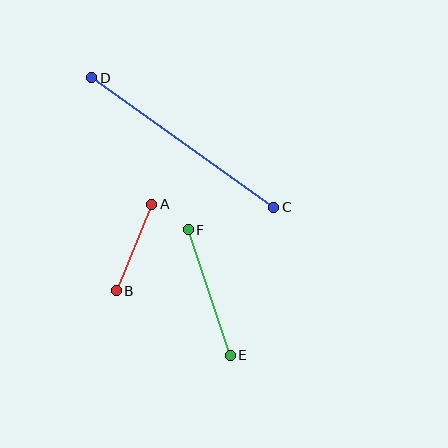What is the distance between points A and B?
The distance is approximately 93 pixels.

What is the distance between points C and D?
The distance is approximately 223 pixels.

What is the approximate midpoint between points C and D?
The midpoint is at approximately (183, 143) pixels.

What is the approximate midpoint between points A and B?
The midpoint is at approximately (134, 247) pixels.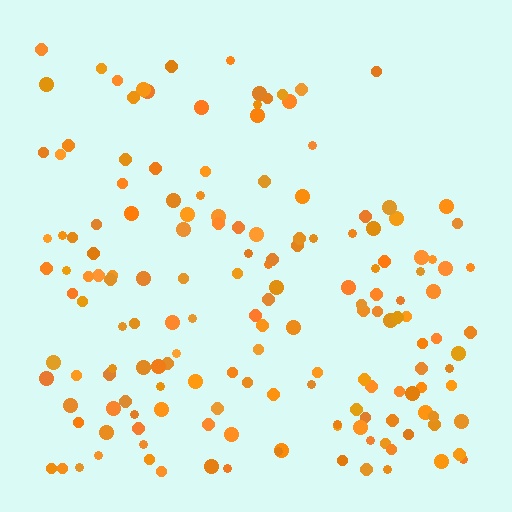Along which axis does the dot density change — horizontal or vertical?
Vertical.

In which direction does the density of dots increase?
From top to bottom, with the bottom side densest.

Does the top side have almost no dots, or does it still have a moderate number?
Still a moderate number, just noticeably fewer than the bottom.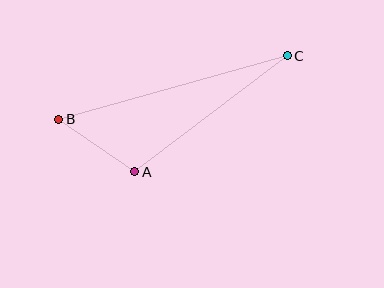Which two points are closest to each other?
Points A and B are closest to each other.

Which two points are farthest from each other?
Points B and C are farthest from each other.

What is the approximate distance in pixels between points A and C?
The distance between A and C is approximately 191 pixels.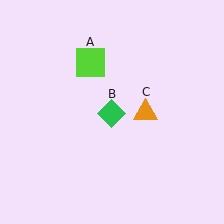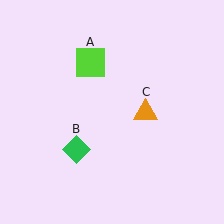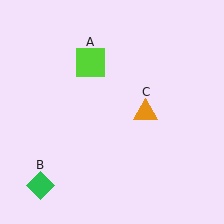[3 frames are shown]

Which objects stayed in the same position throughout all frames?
Lime square (object A) and orange triangle (object C) remained stationary.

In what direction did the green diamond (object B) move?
The green diamond (object B) moved down and to the left.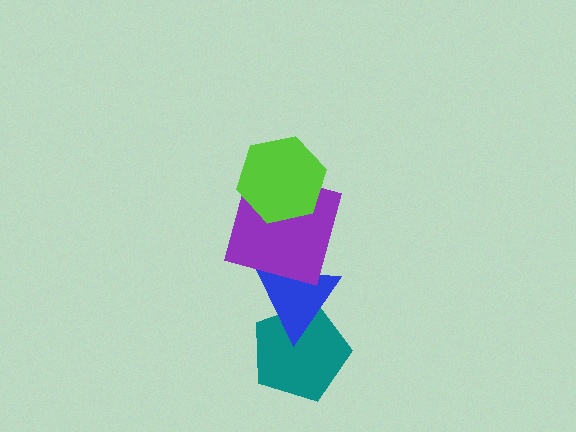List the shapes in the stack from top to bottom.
From top to bottom: the lime hexagon, the purple square, the blue triangle, the teal pentagon.